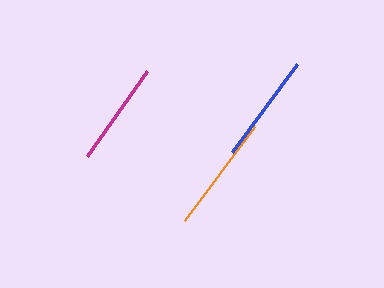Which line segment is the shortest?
The magenta line is the shortest at approximately 105 pixels.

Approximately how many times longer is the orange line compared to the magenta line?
The orange line is approximately 1.1 times the length of the magenta line.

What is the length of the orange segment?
The orange segment is approximately 117 pixels long.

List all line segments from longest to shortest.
From longest to shortest: orange, blue, magenta.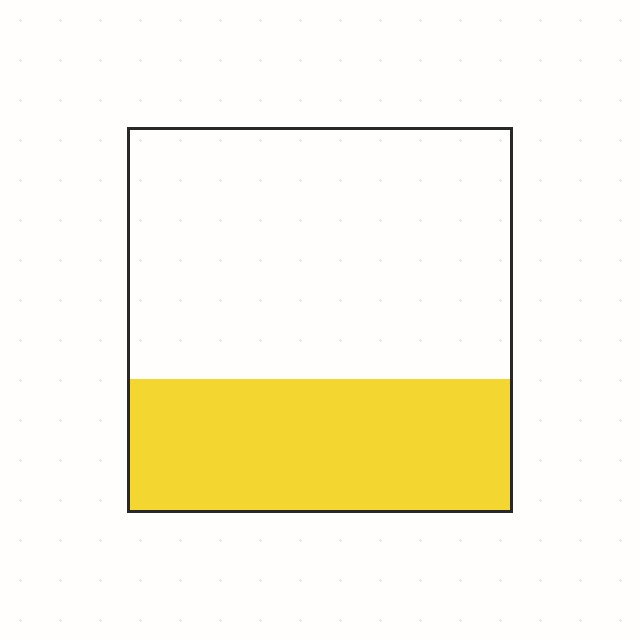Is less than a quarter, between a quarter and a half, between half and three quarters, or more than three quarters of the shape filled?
Between a quarter and a half.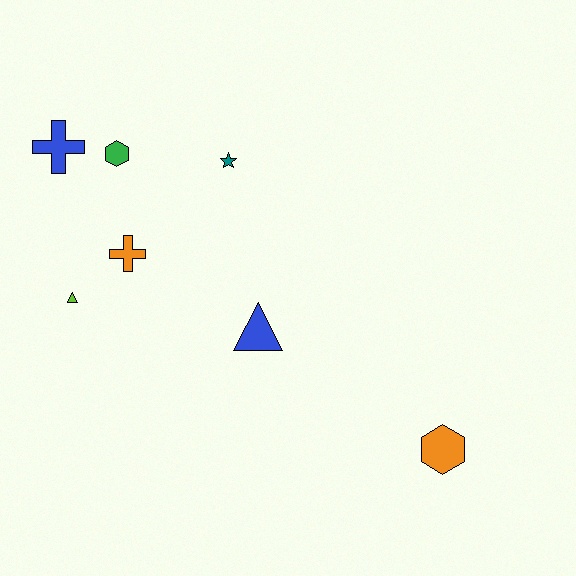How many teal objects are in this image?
There is 1 teal object.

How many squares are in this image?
There are no squares.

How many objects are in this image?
There are 7 objects.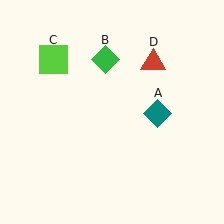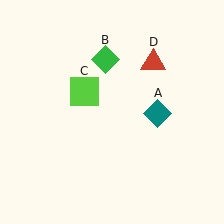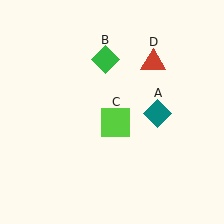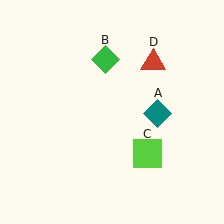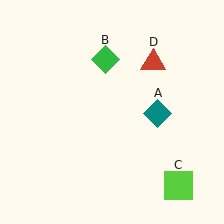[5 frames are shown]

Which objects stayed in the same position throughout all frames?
Teal diamond (object A) and green diamond (object B) and red triangle (object D) remained stationary.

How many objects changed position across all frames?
1 object changed position: lime square (object C).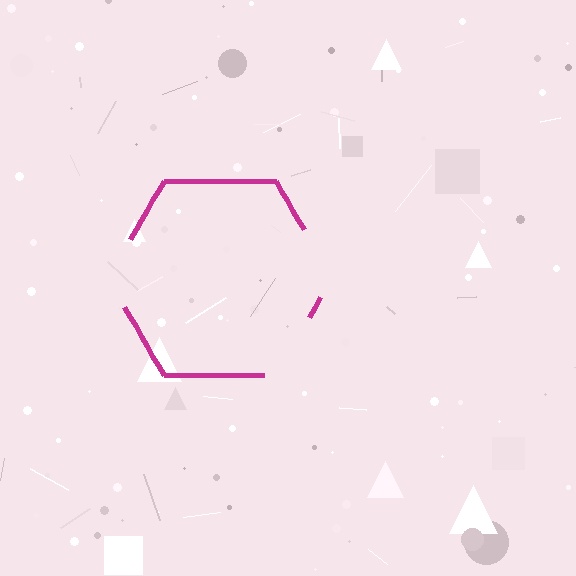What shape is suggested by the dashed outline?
The dashed outline suggests a hexagon.